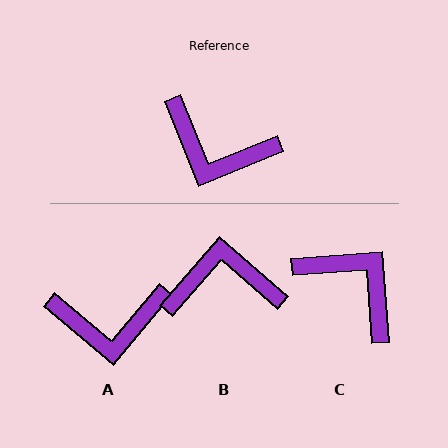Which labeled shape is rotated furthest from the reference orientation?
C, about 162 degrees away.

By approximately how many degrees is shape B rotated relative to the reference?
Approximately 153 degrees clockwise.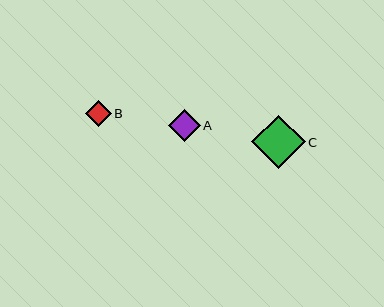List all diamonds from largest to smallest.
From largest to smallest: C, A, B.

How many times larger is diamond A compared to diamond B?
Diamond A is approximately 1.2 times the size of diamond B.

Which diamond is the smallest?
Diamond B is the smallest with a size of approximately 26 pixels.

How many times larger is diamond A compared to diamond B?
Diamond A is approximately 1.2 times the size of diamond B.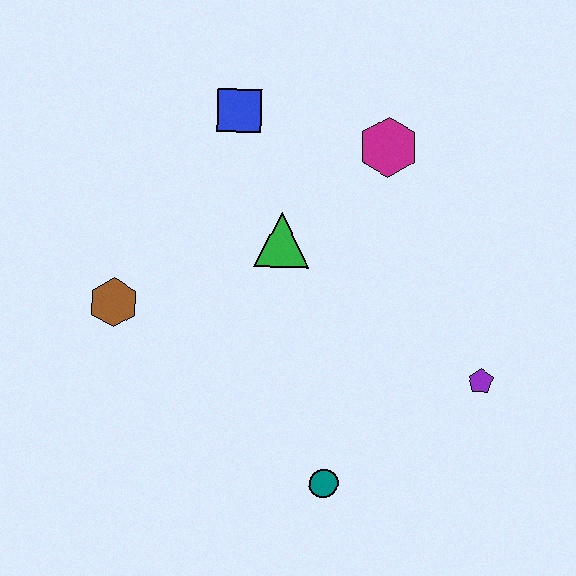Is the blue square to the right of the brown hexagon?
Yes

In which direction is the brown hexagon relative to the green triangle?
The brown hexagon is to the left of the green triangle.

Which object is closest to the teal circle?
The purple pentagon is closest to the teal circle.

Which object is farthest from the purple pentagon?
The brown hexagon is farthest from the purple pentagon.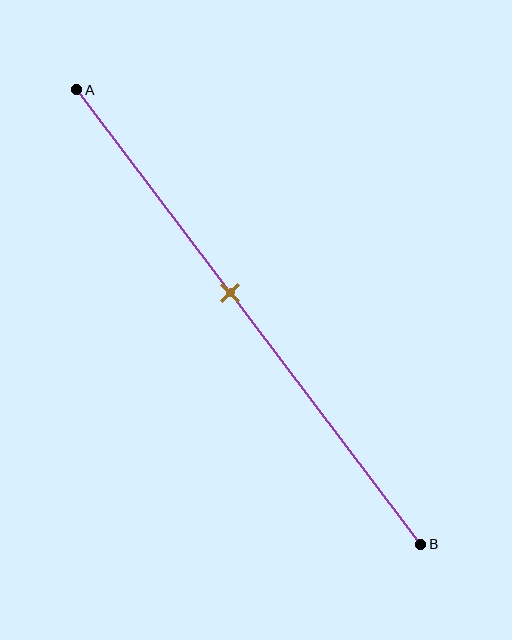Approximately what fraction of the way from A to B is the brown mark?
The brown mark is approximately 45% of the way from A to B.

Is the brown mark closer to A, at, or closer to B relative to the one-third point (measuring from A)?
The brown mark is closer to point B than the one-third point of segment AB.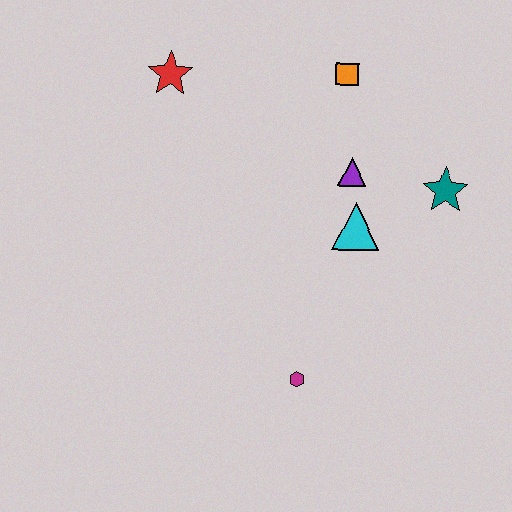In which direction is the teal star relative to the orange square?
The teal star is below the orange square.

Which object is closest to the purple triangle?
The cyan triangle is closest to the purple triangle.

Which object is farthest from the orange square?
The magenta hexagon is farthest from the orange square.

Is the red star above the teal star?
Yes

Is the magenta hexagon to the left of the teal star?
Yes